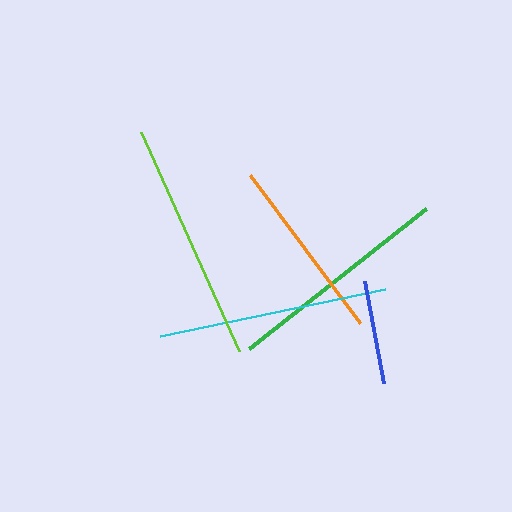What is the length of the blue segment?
The blue segment is approximately 104 pixels long.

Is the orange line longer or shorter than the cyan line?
The cyan line is longer than the orange line.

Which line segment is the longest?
The lime line is the longest at approximately 240 pixels.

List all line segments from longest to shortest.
From longest to shortest: lime, cyan, green, orange, blue.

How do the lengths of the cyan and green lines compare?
The cyan and green lines are approximately the same length.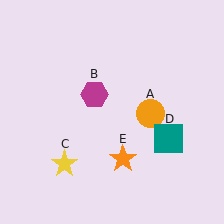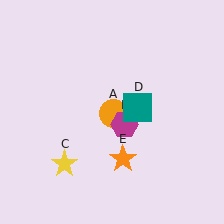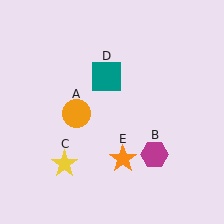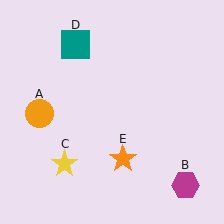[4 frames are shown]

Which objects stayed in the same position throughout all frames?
Yellow star (object C) and orange star (object E) remained stationary.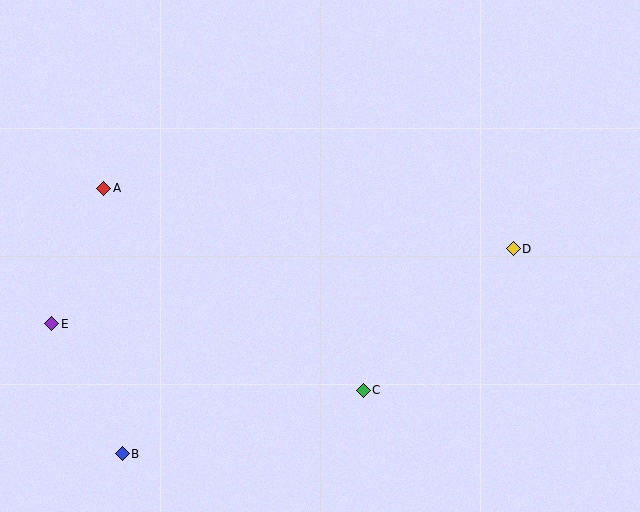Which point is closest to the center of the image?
Point C at (363, 390) is closest to the center.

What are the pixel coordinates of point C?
Point C is at (363, 390).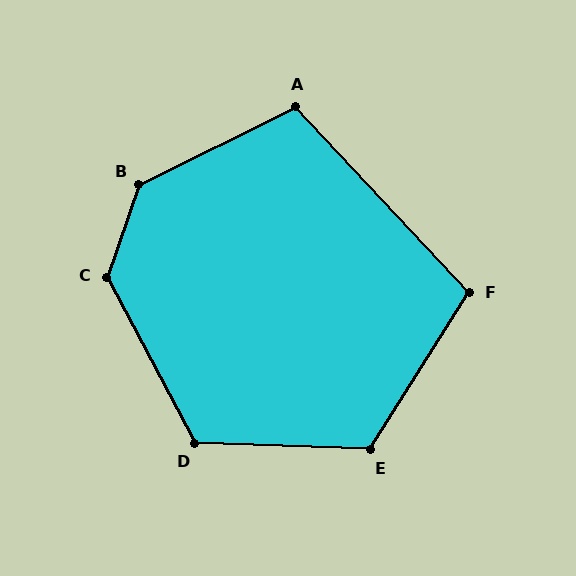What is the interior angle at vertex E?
Approximately 120 degrees (obtuse).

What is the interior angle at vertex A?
Approximately 107 degrees (obtuse).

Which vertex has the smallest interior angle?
F, at approximately 105 degrees.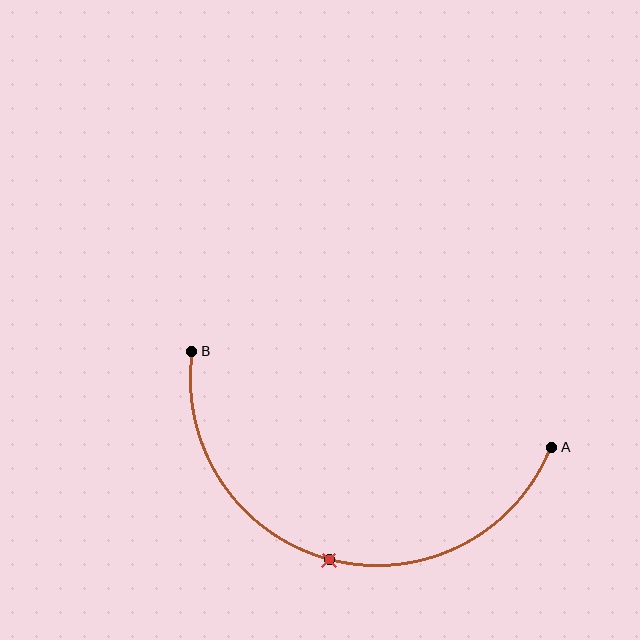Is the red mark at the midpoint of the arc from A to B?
Yes. The red mark lies on the arc at equal arc-length from both A and B — it is the arc midpoint.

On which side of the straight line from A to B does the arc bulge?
The arc bulges below the straight line connecting A and B.